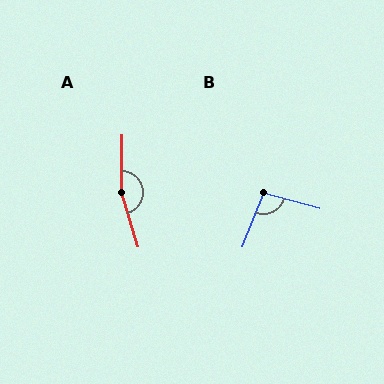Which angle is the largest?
A, at approximately 163 degrees.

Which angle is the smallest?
B, at approximately 96 degrees.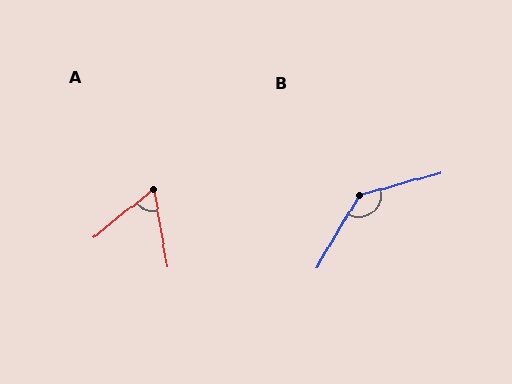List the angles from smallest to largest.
A (61°), B (136°).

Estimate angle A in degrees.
Approximately 61 degrees.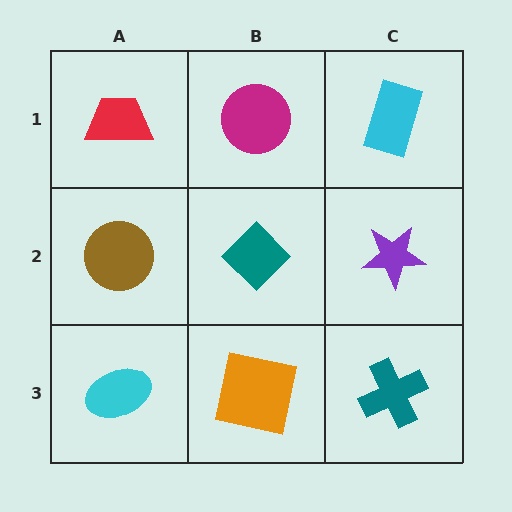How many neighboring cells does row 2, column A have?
3.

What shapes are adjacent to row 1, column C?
A purple star (row 2, column C), a magenta circle (row 1, column B).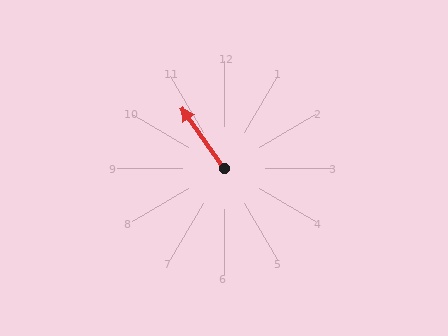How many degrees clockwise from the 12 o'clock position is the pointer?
Approximately 325 degrees.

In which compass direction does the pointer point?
Northwest.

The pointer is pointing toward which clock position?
Roughly 11 o'clock.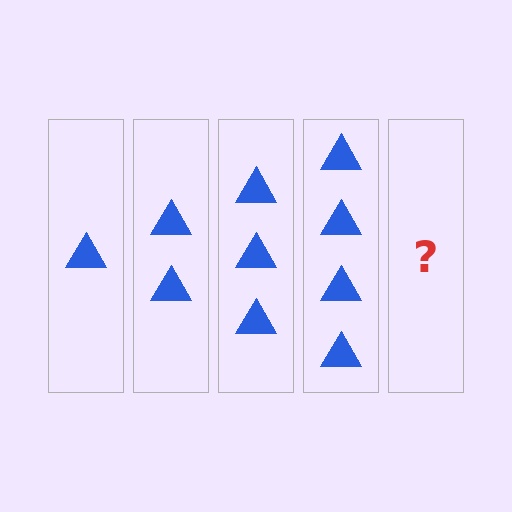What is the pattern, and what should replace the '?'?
The pattern is that each step adds one more triangle. The '?' should be 5 triangles.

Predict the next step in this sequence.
The next step is 5 triangles.